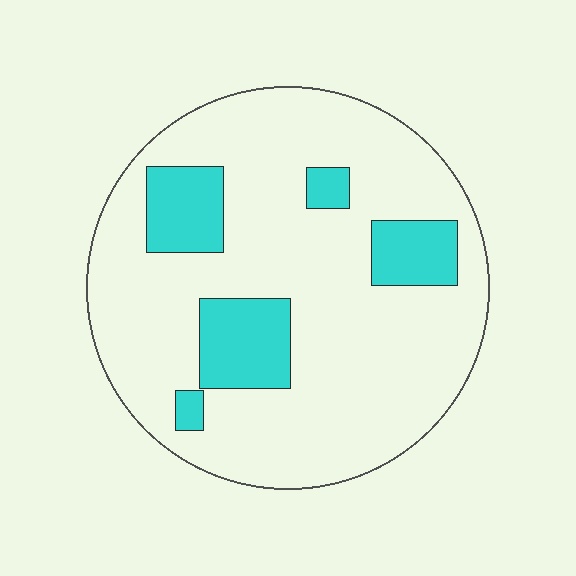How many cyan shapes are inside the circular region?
5.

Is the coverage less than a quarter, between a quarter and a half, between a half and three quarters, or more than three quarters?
Less than a quarter.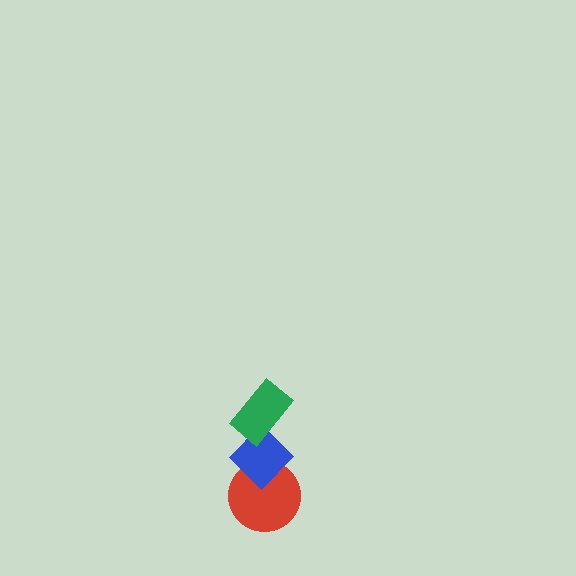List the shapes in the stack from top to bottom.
From top to bottom: the green rectangle, the blue diamond, the red circle.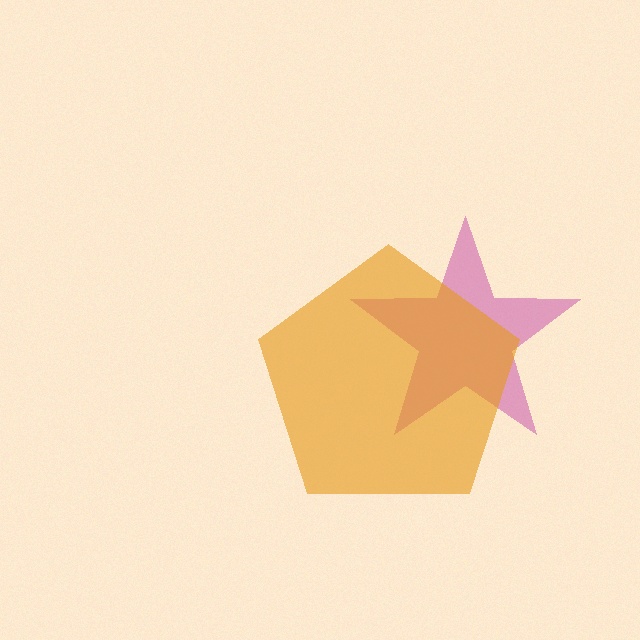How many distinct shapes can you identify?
There are 2 distinct shapes: a magenta star, an orange pentagon.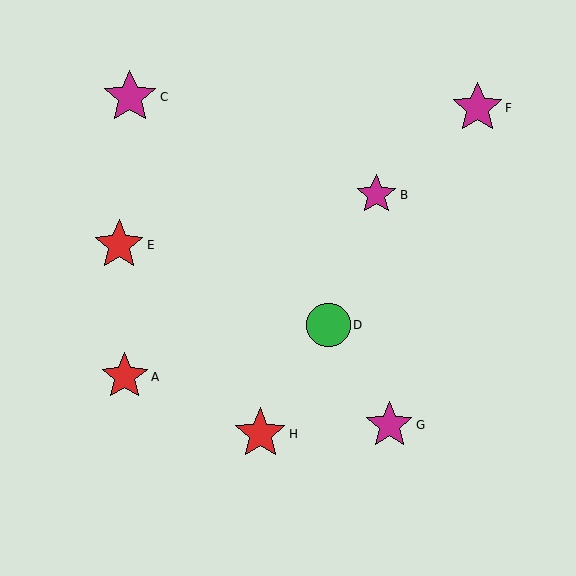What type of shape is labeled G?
Shape G is a magenta star.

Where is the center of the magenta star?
The center of the magenta star is at (477, 108).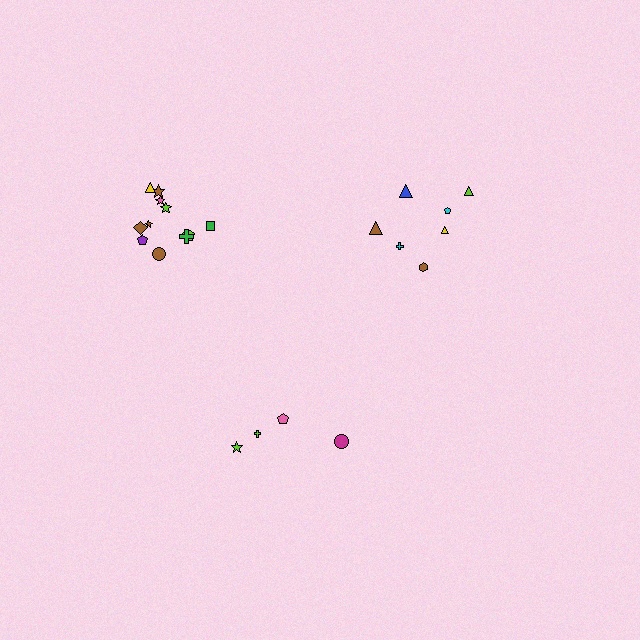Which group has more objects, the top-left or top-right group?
The top-left group.